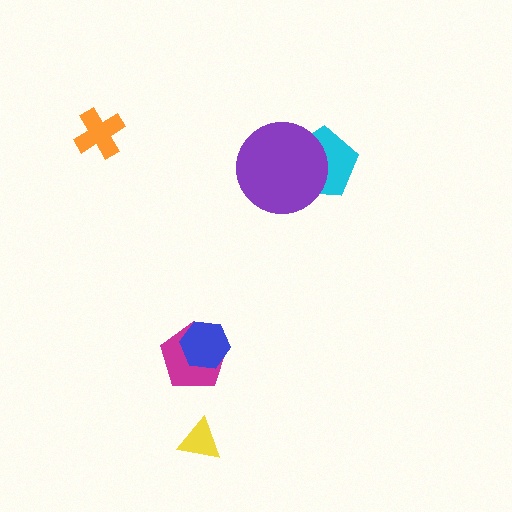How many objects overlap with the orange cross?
0 objects overlap with the orange cross.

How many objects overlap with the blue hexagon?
1 object overlaps with the blue hexagon.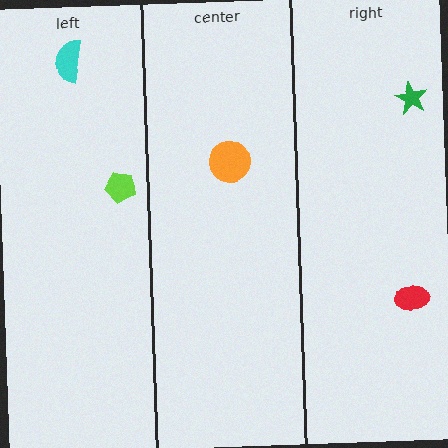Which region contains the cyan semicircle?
The left region.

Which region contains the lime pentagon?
The left region.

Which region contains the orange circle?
The center region.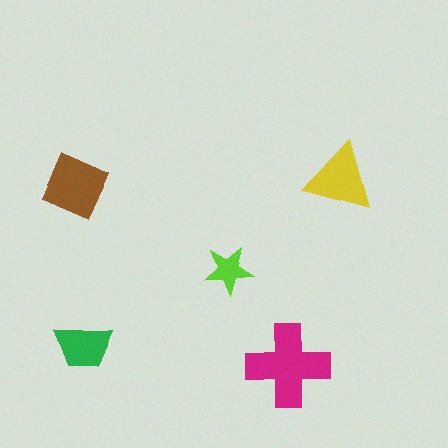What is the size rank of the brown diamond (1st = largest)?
2nd.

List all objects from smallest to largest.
The lime star, the green trapezoid, the yellow triangle, the brown diamond, the magenta cross.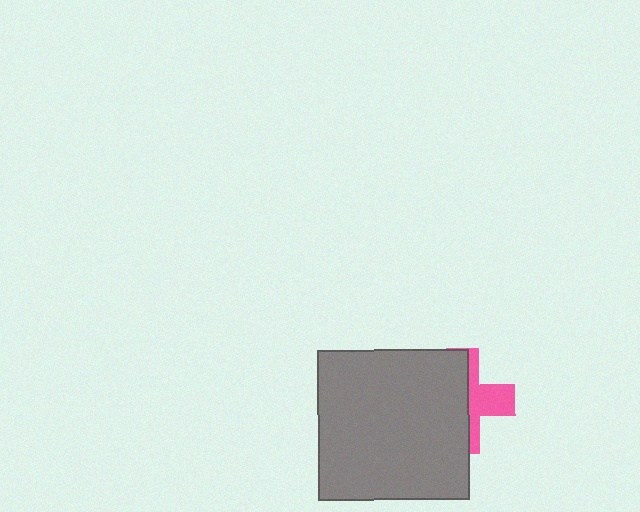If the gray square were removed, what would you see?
You would see the complete pink cross.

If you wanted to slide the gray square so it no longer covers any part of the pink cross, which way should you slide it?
Slide it left — that is the most direct way to separate the two shapes.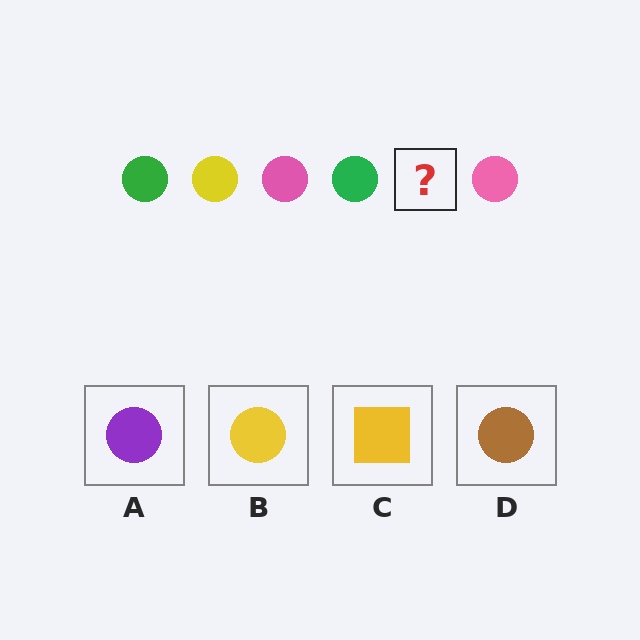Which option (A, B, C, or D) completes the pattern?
B.